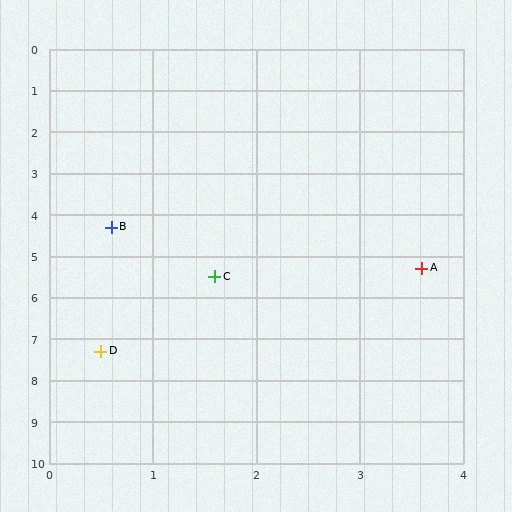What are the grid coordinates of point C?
Point C is at approximately (1.6, 5.5).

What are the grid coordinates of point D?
Point D is at approximately (0.5, 7.3).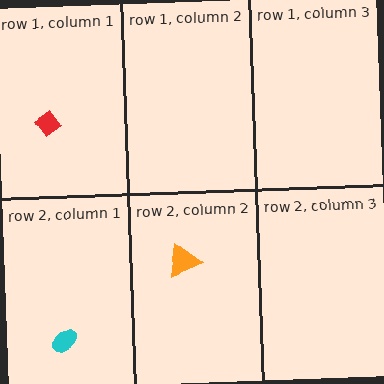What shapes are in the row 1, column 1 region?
The red diamond.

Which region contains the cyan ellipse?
The row 2, column 1 region.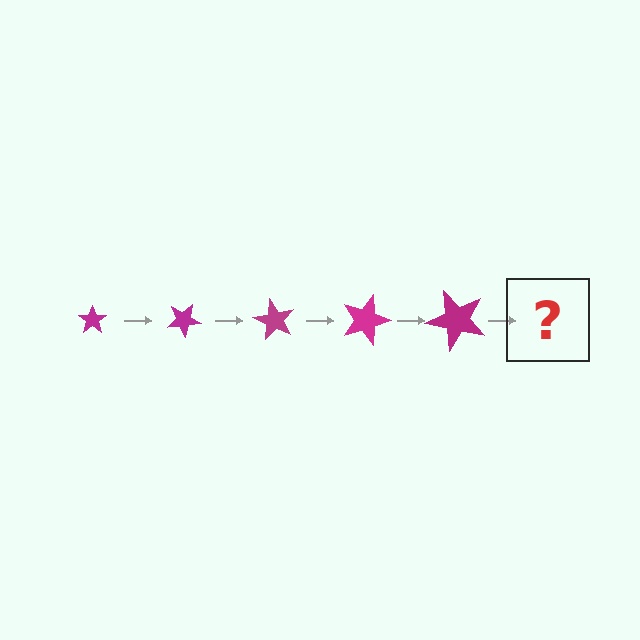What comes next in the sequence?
The next element should be a star, larger than the previous one and rotated 150 degrees from the start.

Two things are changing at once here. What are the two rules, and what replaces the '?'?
The two rules are that the star grows larger each step and it rotates 30 degrees each step. The '?' should be a star, larger than the previous one and rotated 150 degrees from the start.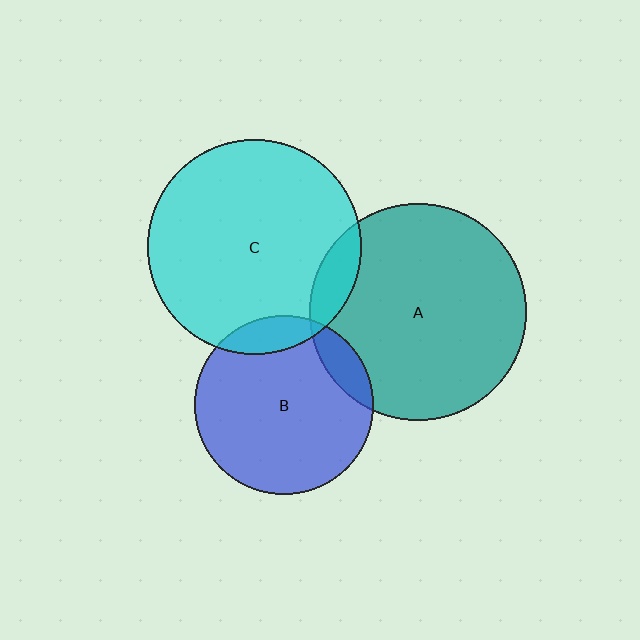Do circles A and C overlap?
Yes.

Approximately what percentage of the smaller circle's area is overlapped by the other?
Approximately 10%.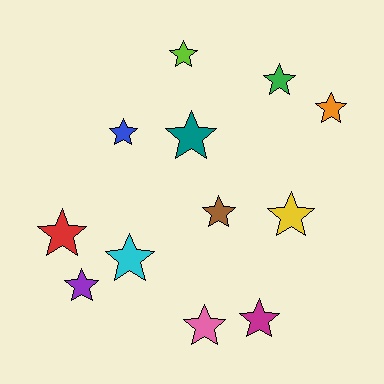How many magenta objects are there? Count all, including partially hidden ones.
There is 1 magenta object.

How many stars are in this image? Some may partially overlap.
There are 12 stars.